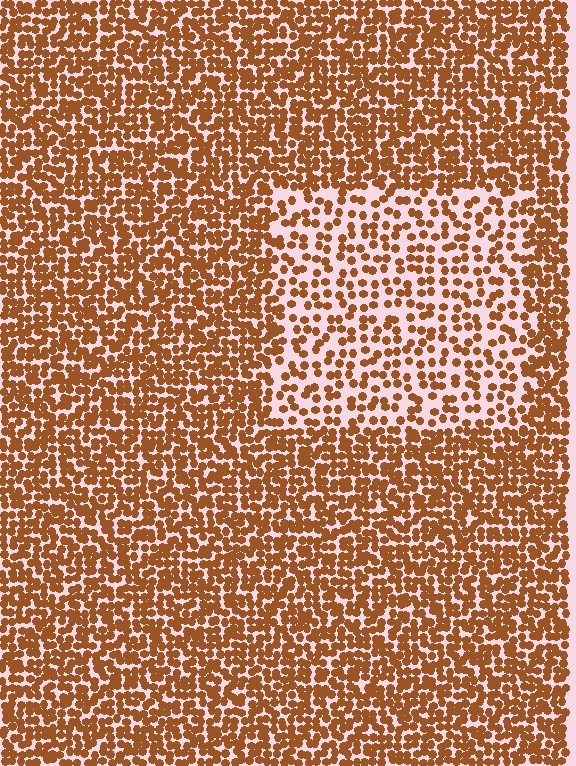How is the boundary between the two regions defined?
The boundary is defined by a change in element density (approximately 2.0x ratio). All elements are the same color, size, and shape.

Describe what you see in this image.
The image contains small brown elements arranged at two different densities. A rectangle-shaped region is visible where the elements are less densely packed than the surrounding area.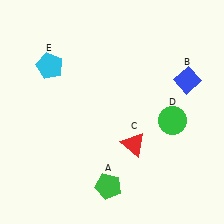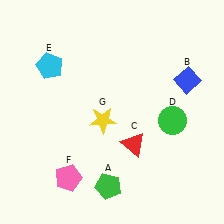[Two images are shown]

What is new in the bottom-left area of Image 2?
A pink pentagon (F) was added in the bottom-left area of Image 2.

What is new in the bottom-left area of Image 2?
A yellow star (G) was added in the bottom-left area of Image 2.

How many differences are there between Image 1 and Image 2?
There are 2 differences between the two images.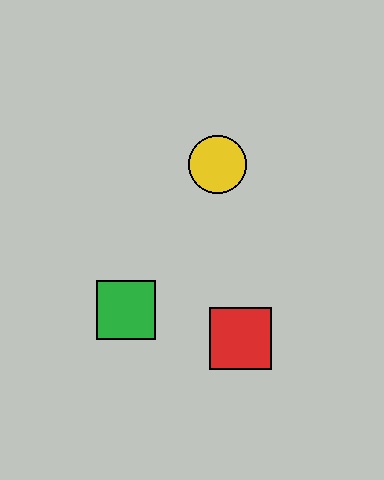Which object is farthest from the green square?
The yellow circle is farthest from the green square.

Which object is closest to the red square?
The green square is closest to the red square.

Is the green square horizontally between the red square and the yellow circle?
No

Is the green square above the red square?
Yes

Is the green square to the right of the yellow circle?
No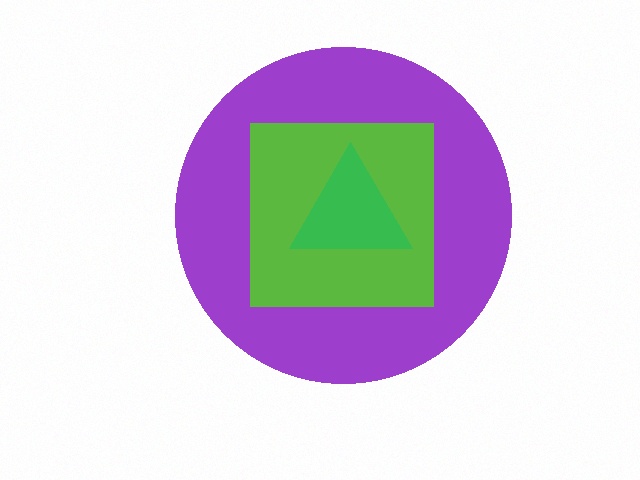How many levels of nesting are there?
3.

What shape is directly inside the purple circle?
The lime square.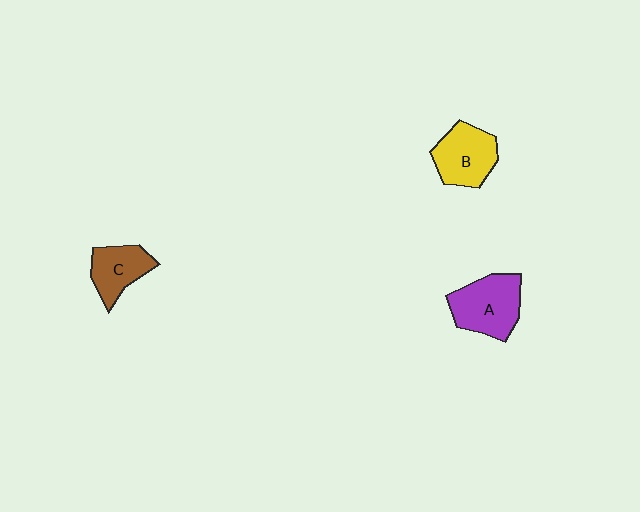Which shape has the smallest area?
Shape C (brown).